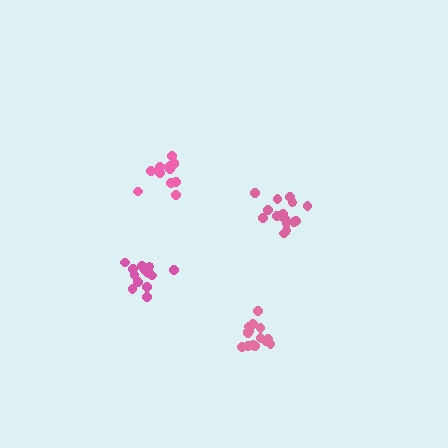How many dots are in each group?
Group 1: 15 dots, Group 2: 14 dots, Group 3: 15 dots, Group 4: 15 dots (59 total).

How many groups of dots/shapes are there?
There are 4 groups.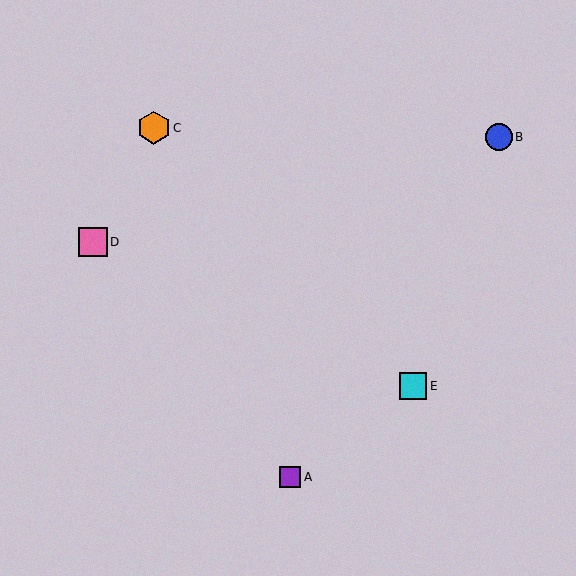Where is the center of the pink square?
The center of the pink square is at (93, 242).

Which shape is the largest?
The orange hexagon (labeled C) is the largest.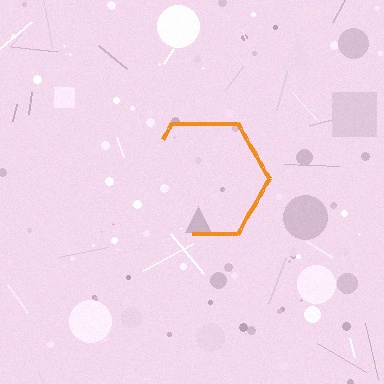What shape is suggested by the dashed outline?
The dashed outline suggests a hexagon.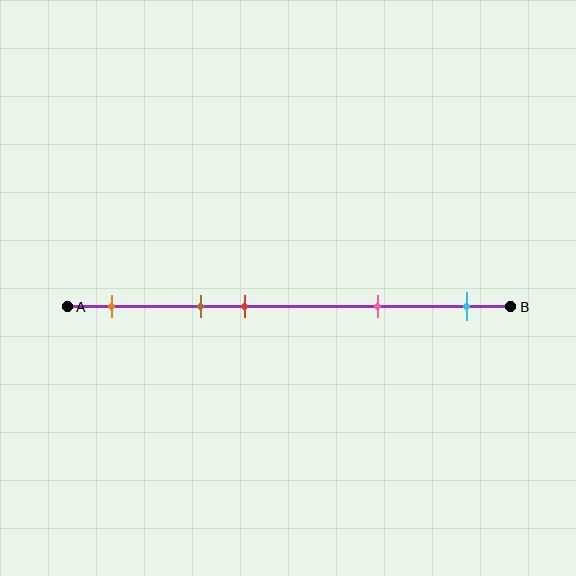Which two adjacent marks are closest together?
The brown and red marks are the closest adjacent pair.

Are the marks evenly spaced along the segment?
No, the marks are not evenly spaced.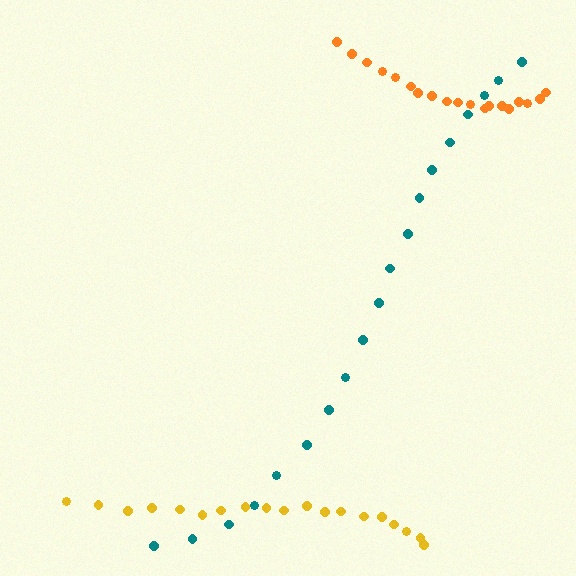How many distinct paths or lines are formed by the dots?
There are 3 distinct paths.